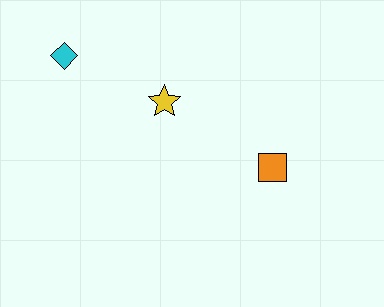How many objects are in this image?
There are 3 objects.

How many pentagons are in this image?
There are no pentagons.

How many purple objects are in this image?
There are no purple objects.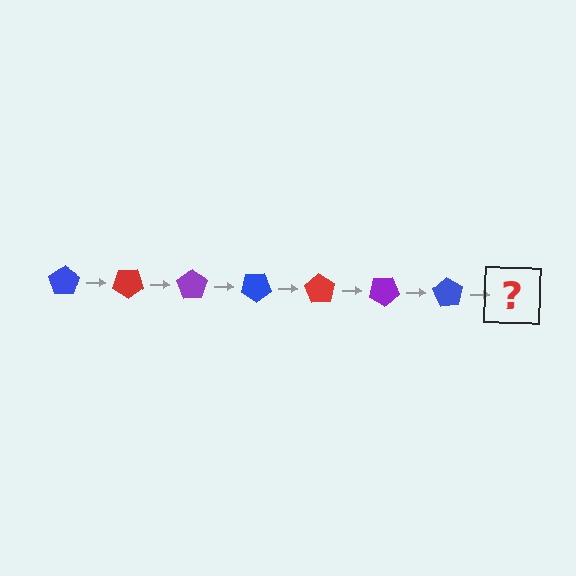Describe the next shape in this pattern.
It should be a red pentagon, rotated 245 degrees from the start.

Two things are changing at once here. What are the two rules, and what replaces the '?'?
The two rules are that it rotates 35 degrees each step and the color cycles through blue, red, and purple. The '?' should be a red pentagon, rotated 245 degrees from the start.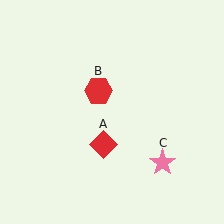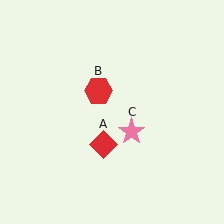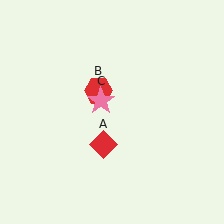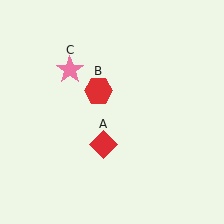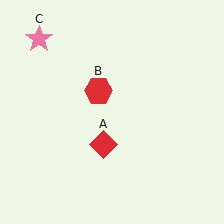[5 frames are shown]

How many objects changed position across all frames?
1 object changed position: pink star (object C).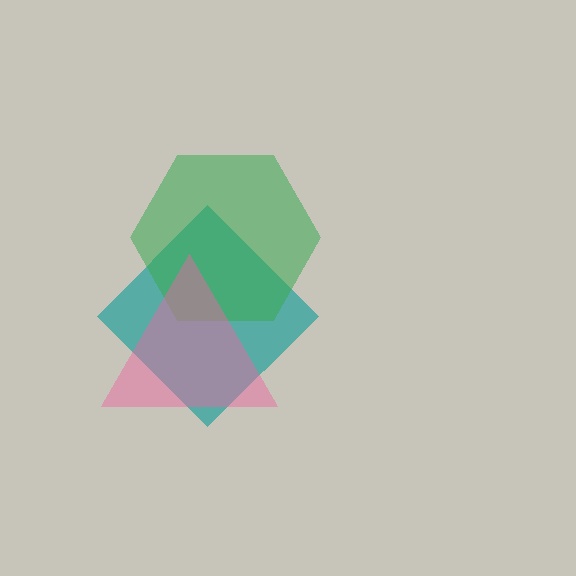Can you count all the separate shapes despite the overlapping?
Yes, there are 3 separate shapes.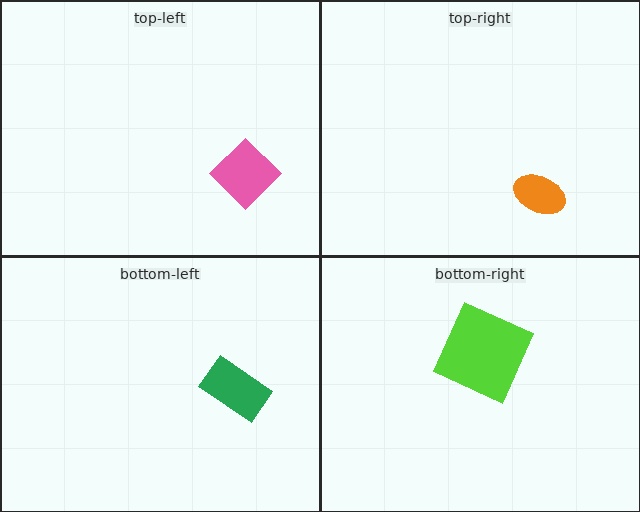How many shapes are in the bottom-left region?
1.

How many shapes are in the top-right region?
1.